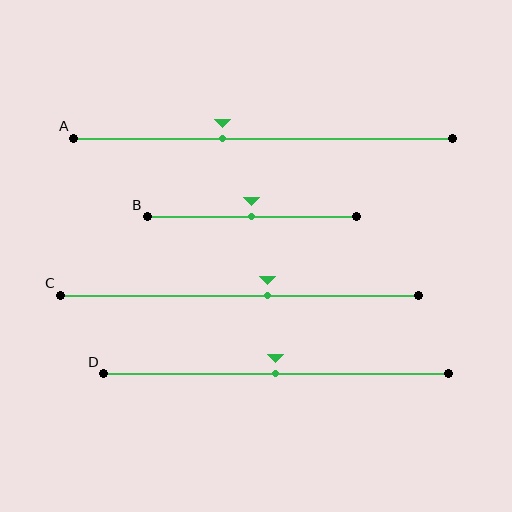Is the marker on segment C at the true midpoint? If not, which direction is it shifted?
No, the marker on segment C is shifted to the right by about 8% of the segment length.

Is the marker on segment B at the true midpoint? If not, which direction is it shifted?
Yes, the marker on segment B is at the true midpoint.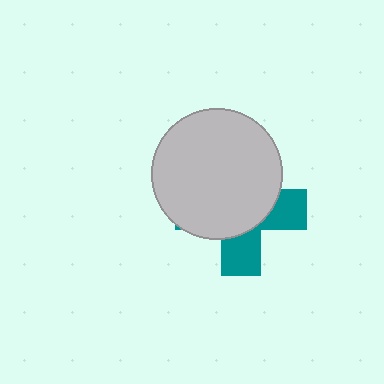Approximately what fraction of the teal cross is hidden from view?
Roughly 65% of the teal cross is hidden behind the light gray circle.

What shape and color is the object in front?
The object in front is a light gray circle.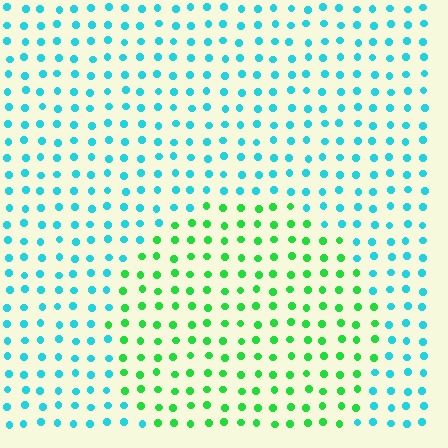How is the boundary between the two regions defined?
The boundary is defined purely by a slight shift in hue (about 55 degrees). Spacing, size, and orientation are identical on both sides.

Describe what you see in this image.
The image is filled with small cyan elements in a uniform arrangement. A circle-shaped region is visible where the elements are tinted to a slightly different hue, forming a subtle color boundary.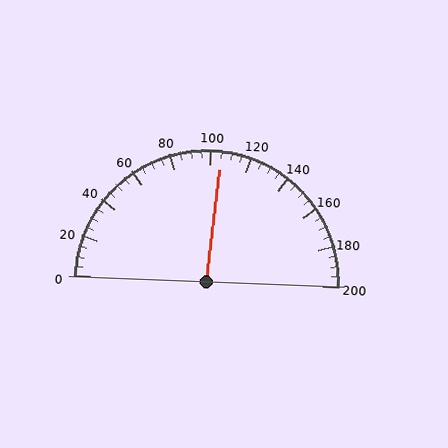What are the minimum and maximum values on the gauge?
The gauge ranges from 0 to 200.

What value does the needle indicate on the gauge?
The needle indicates approximately 105.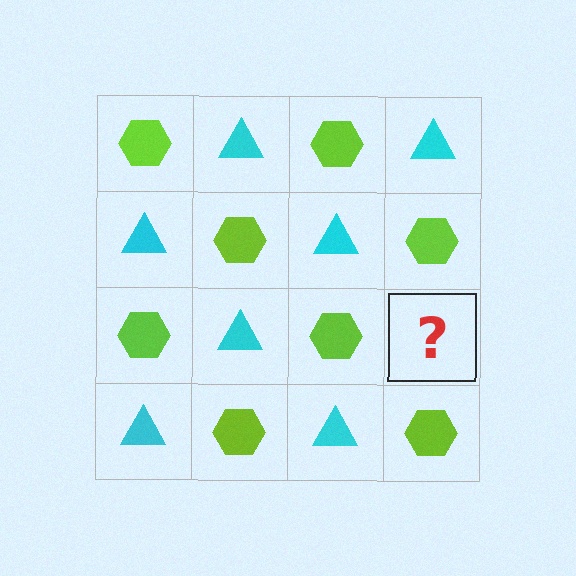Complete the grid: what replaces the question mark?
The question mark should be replaced with a cyan triangle.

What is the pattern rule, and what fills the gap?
The rule is that it alternates lime hexagon and cyan triangle in a checkerboard pattern. The gap should be filled with a cyan triangle.